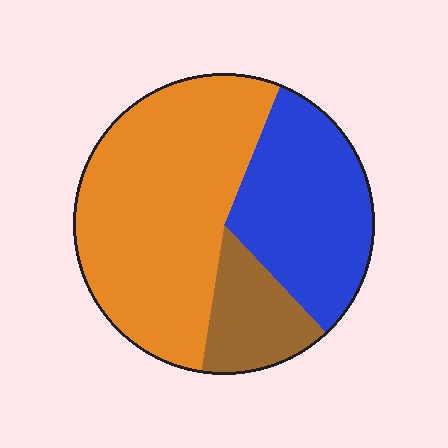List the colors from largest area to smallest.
From largest to smallest: orange, blue, brown.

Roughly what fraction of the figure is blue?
Blue covers 32% of the figure.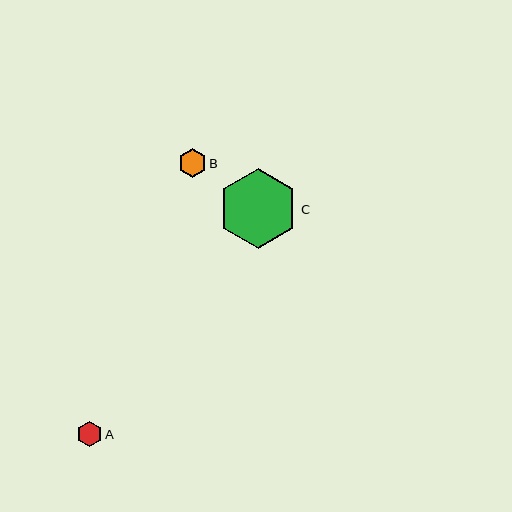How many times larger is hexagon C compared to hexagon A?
Hexagon C is approximately 3.1 times the size of hexagon A.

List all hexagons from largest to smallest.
From largest to smallest: C, B, A.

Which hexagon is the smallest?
Hexagon A is the smallest with a size of approximately 25 pixels.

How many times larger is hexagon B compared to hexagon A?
Hexagon B is approximately 1.1 times the size of hexagon A.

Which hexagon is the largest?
Hexagon C is the largest with a size of approximately 80 pixels.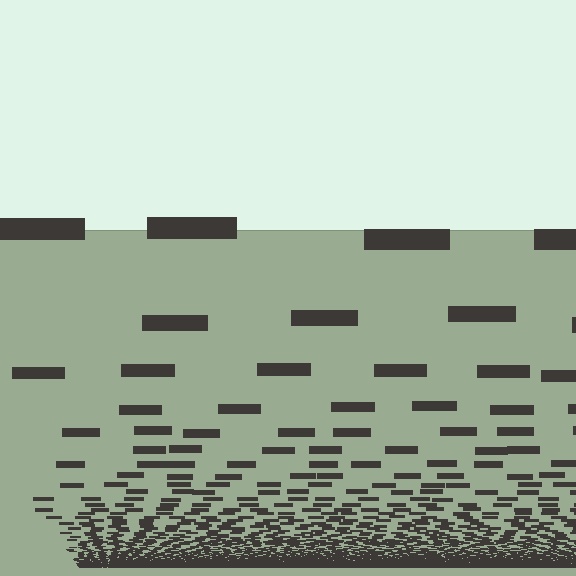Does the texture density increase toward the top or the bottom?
Density increases toward the bottom.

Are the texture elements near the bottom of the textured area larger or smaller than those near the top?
Smaller. The gradient is inverted — elements near the bottom are smaller and denser.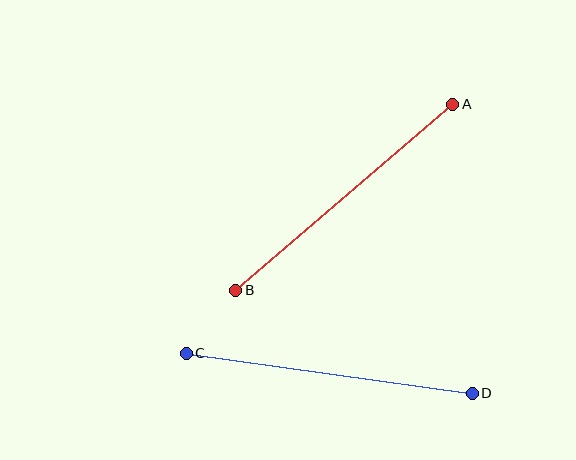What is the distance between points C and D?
The distance is approximately 289 pixels.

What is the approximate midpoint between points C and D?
The midpoint is at approximately (329, 373) pixels.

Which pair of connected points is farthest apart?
Points C and D are farthest apart.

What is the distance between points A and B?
The distance is approximately 286 pixels.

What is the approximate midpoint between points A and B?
The midpoint is at approximately (344, 197) pixels.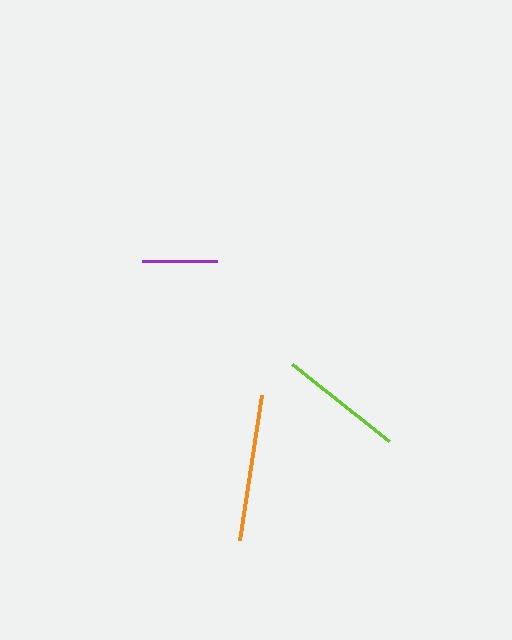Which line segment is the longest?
The orange line is the longest at approximately 147 pixels.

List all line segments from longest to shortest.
From longest to shortest: orange, lime, purple.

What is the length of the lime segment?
The lime segment is approximately 123 pixels long.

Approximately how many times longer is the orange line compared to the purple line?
The orange line is approximately 1.9 times the length of the purple line.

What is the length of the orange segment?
The orange segment is approximately 147 pixels long.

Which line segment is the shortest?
The purple line is the shortest at approximately 75 pixels.